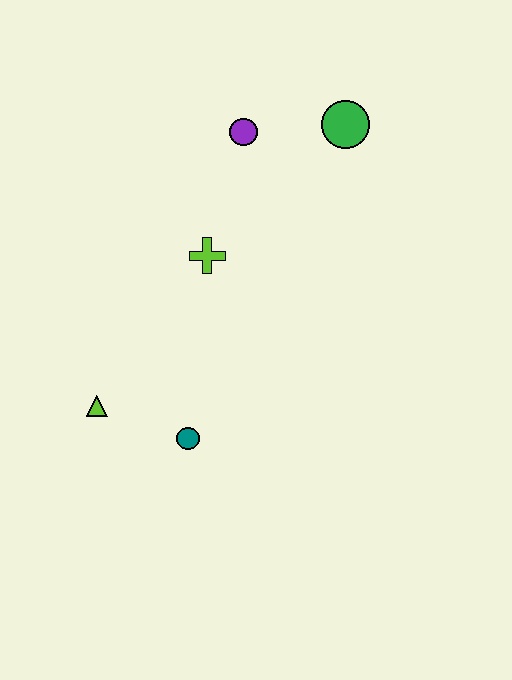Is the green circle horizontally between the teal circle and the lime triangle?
No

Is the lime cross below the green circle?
Yes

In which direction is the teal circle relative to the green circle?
The teal circle is below the green circle.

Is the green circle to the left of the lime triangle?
No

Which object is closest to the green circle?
The purple circle is closest to the green circle.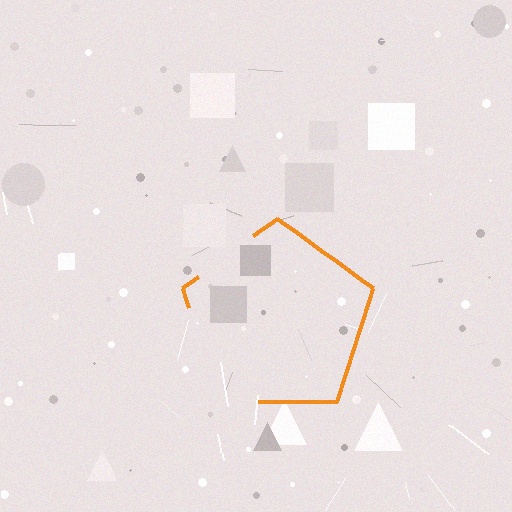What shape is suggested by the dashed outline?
The dashed outline suggests a pentagon.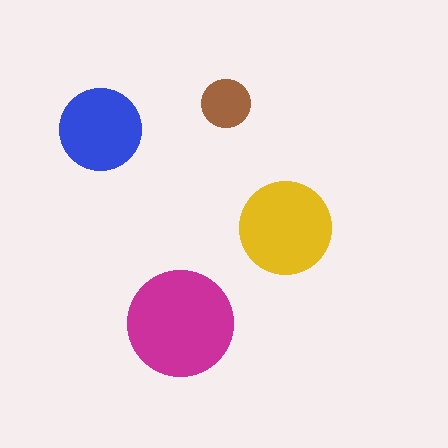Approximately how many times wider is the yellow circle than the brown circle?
About 2 times wider.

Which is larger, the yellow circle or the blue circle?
The yellow one.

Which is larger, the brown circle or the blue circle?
The blue one.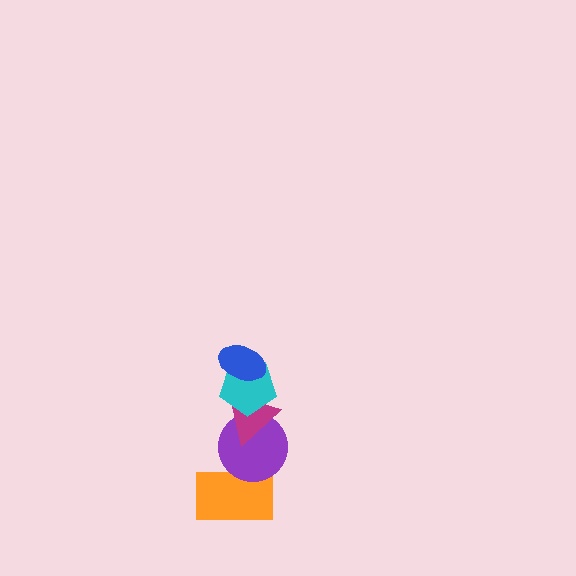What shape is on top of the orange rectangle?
The purple circle is on top of the orange rectangle.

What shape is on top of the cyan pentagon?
The blue ellipse is on top of the cyan pentagon.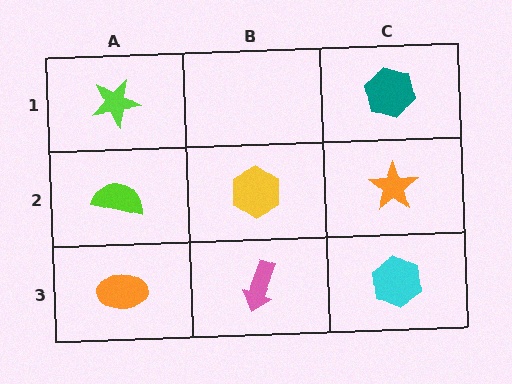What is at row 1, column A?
A lime star.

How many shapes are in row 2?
3 shapes.